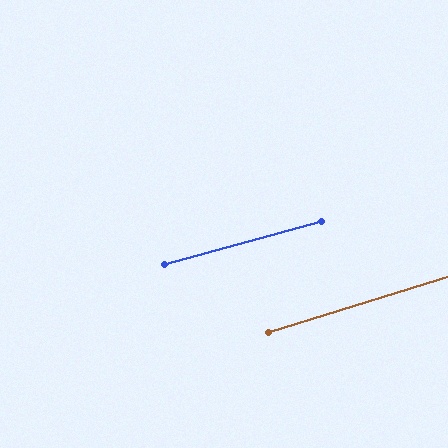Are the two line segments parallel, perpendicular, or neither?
Parallel — their directions differ by only 1.5°.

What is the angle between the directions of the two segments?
Approximately 1 degree.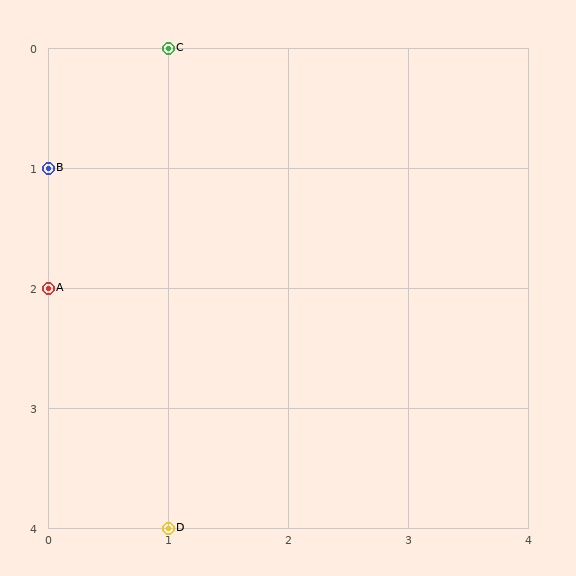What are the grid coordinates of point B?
Point B is at grid coordinates (0, 1).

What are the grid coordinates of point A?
Point A is at grid coordinates (0, 2).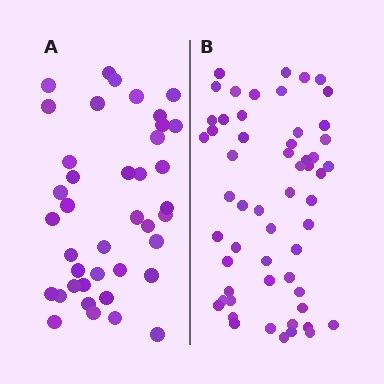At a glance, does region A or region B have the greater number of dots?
Region B (the right region) has more dots.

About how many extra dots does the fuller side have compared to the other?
Region B has approximately 15 more dots than region A.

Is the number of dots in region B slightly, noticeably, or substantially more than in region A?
Region B has noticeably more, but not dramatically so. The ratio is roughly 1.4 to 1.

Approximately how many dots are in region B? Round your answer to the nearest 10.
About 60 dots. (The exact count is 56, which rounds to 60.)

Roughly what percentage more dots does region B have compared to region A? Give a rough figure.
About 40% more.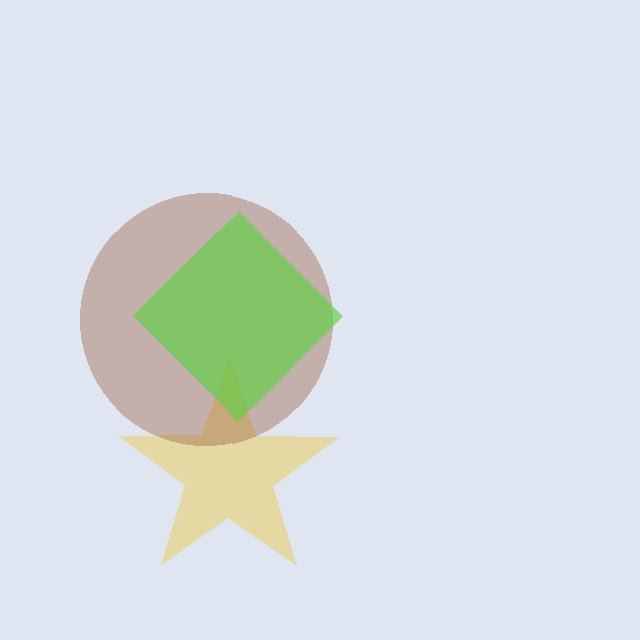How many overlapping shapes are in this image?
There are 3 overlapping shapes in the image.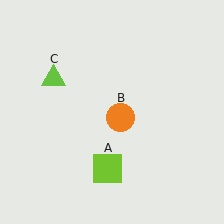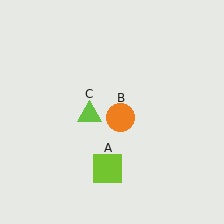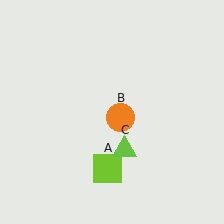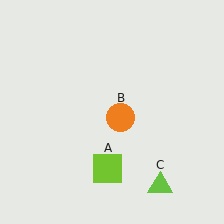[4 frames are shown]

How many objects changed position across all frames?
1 object changed position: lime triangle (object C).